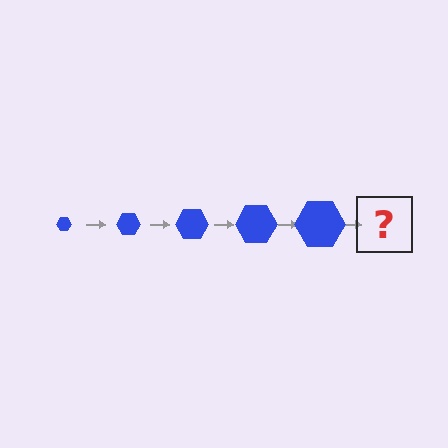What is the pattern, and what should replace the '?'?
The pattern is that the hexagon gets progressively larger each step. The '?' should be a blue hexagon, larger than the previous one.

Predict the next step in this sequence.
The next step is a blue hexagon, larger than the previous one.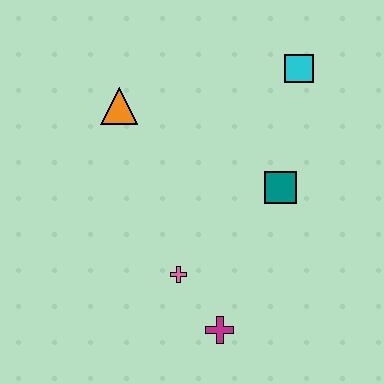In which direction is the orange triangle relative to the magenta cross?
The orange triangle is above the magenta cross.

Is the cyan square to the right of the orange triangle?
Yes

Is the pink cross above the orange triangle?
No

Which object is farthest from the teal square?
The orange triangle is farthest from the teal square.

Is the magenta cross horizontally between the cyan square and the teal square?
No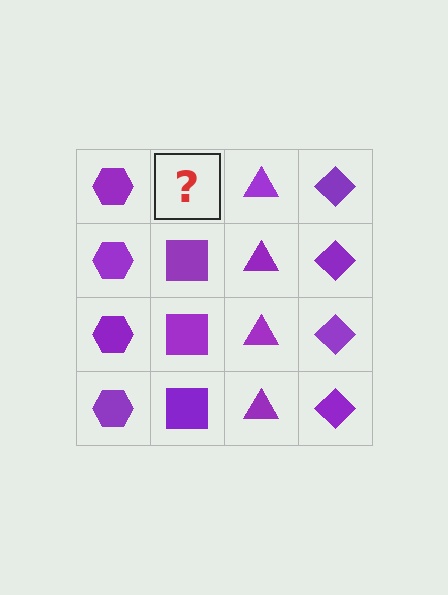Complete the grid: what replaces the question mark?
The question mark should be replaced with a purple square.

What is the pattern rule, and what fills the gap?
The rule is that each column has a consistent shape. The gap should be filled with a purple square.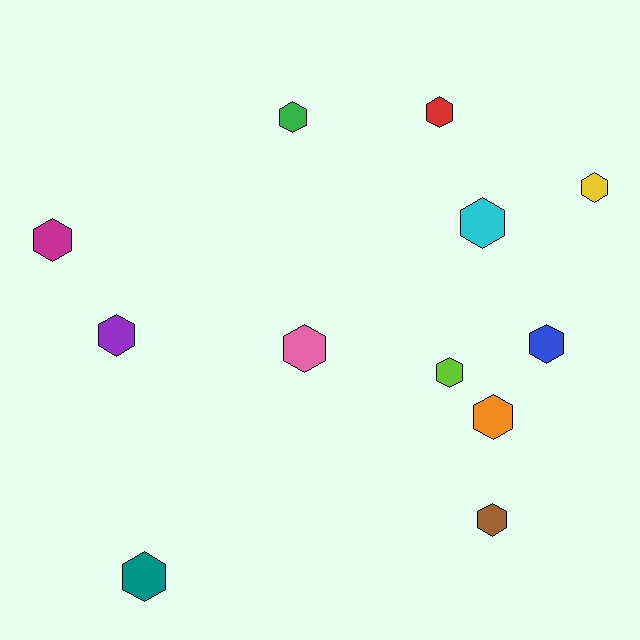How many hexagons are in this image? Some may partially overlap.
There are 12 hexagons.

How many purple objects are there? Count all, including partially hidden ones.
There is 1 purple object.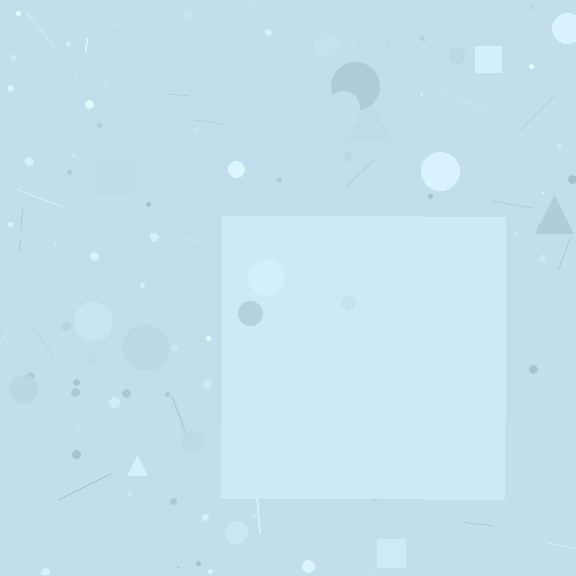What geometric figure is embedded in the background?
A square is embedded in the background.